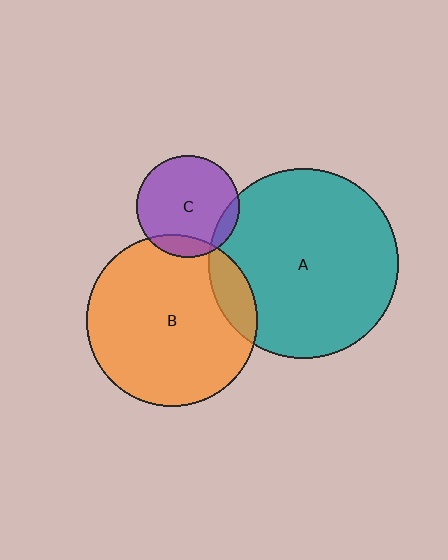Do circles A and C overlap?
Yes.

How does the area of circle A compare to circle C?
Approximately 3.4 times.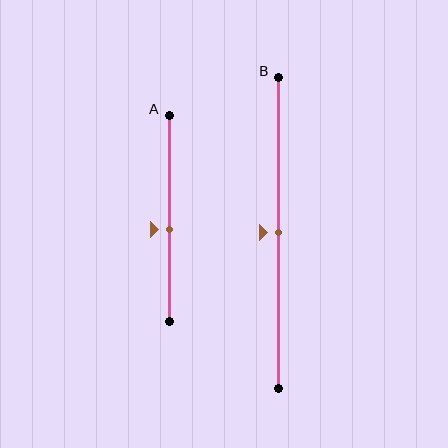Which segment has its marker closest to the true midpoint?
Segment B has its marker closest to the true midpoint.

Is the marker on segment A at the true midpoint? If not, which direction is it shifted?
No, the marker on segment A is shifted downward by about 5% of the segment length.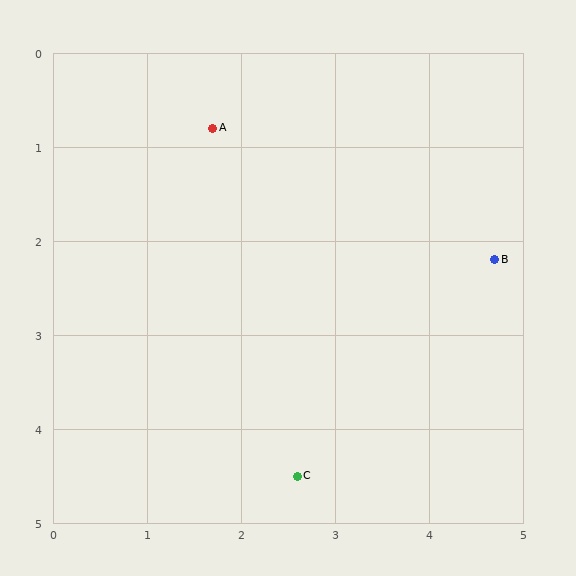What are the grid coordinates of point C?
Point C is at approximately (2.6, 4.5).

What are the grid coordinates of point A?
Point A is at approximately (1.7, 0.8).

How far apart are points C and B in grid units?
Points C and B are about 3.1 grid units apart.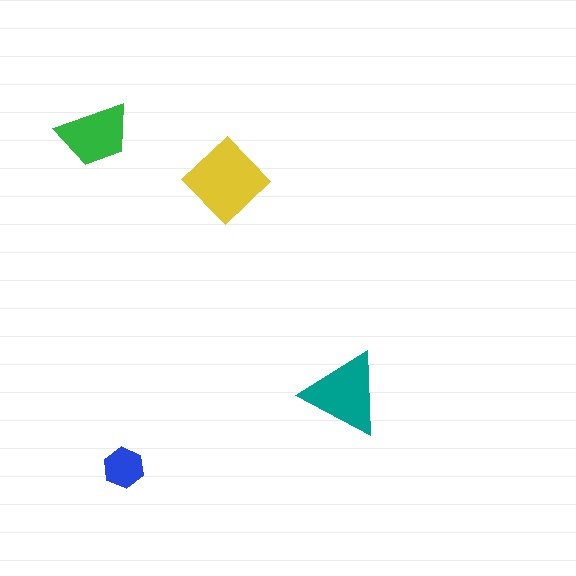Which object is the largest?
The yellow diamond.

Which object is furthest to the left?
The green trapezoid is leftmost.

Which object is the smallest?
The blue hexagon.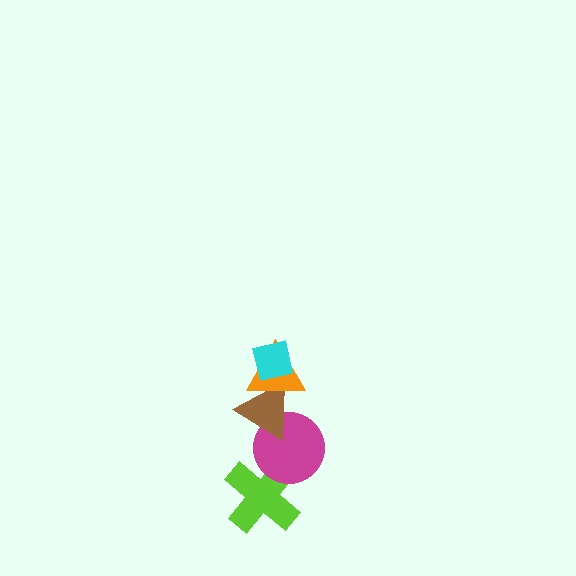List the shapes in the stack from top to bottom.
From top to bottom: the cyan square, the orange triangle, the brown triangle, the magenta circle, the lime cross.